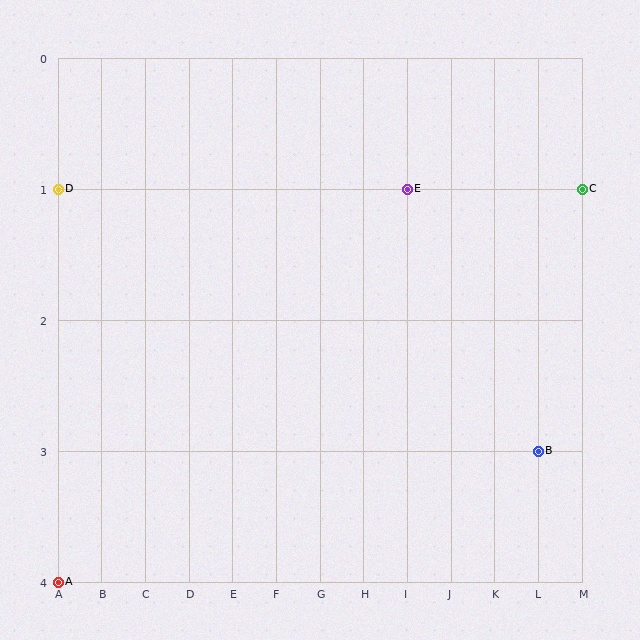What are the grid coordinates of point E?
Point E is at grid coordinates (I, 1).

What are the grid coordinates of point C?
Point C is at grid coordinates (M, 1).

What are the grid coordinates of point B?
Point B is at grid coordinates (L, 3).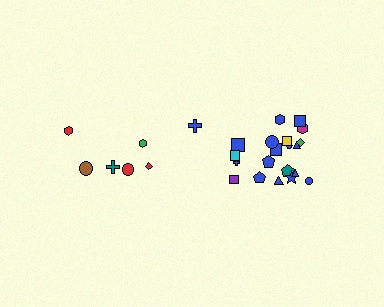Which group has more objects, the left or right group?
The right group.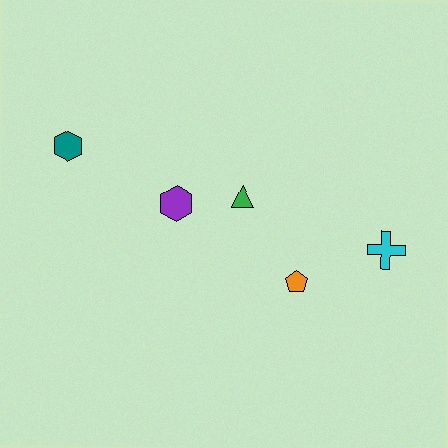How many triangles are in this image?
There is 1 triangle.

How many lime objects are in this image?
There are no lime objects.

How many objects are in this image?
There are 5 objects.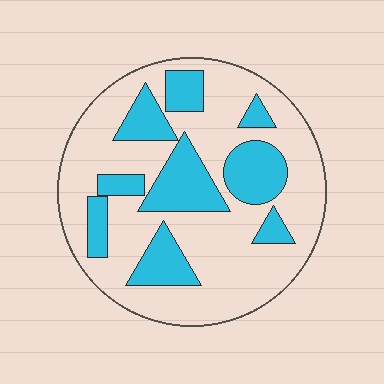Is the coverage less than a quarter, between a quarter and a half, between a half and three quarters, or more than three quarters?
Between a quarter and a half.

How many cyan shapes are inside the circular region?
9.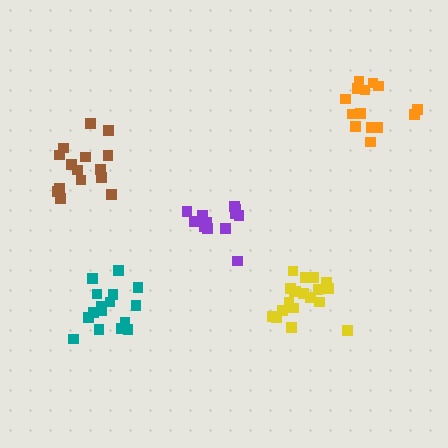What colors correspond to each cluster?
The clusters are colored: yellow, brown, orange, purple, teal.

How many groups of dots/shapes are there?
There are 5 groups.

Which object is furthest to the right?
The orange cluster is rightmost.